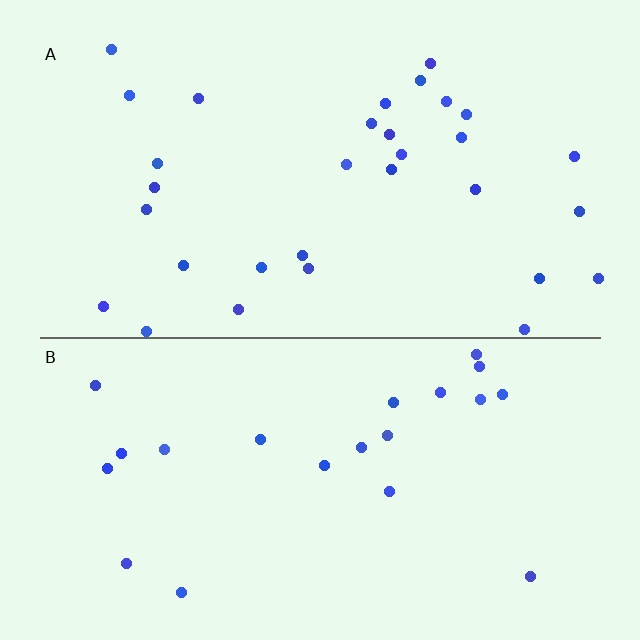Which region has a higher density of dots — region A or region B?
A (the top).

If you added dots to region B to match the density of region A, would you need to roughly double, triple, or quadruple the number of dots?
Approximately double.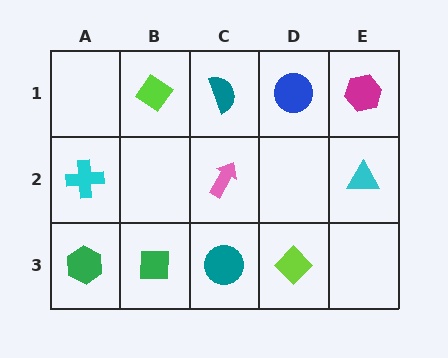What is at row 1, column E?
A magenta hexagon.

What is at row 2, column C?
A pink arrow.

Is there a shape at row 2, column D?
No, that cell is empty.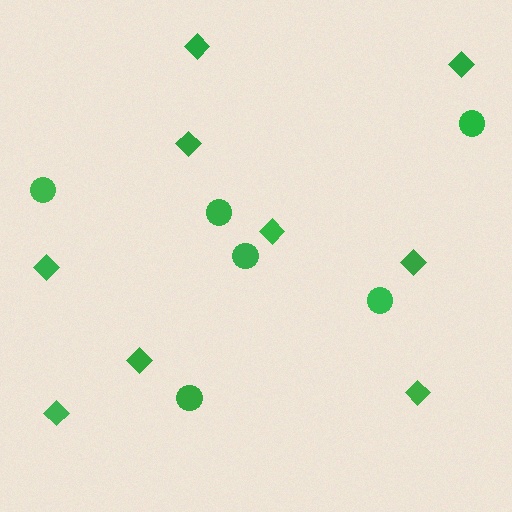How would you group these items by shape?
There are 2 groups: one group of circles (6) and one group of diamonds (9).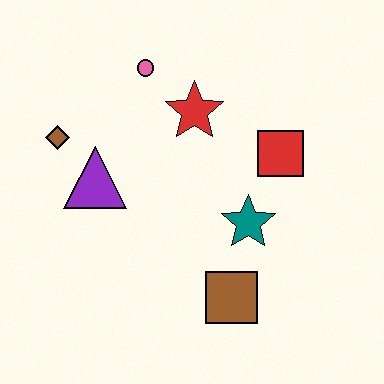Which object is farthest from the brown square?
The pink circle is farthest from the brown square.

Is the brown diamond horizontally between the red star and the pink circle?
No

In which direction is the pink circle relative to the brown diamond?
The pink circle is to the right of the brown diamond.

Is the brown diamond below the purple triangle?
No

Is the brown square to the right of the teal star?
No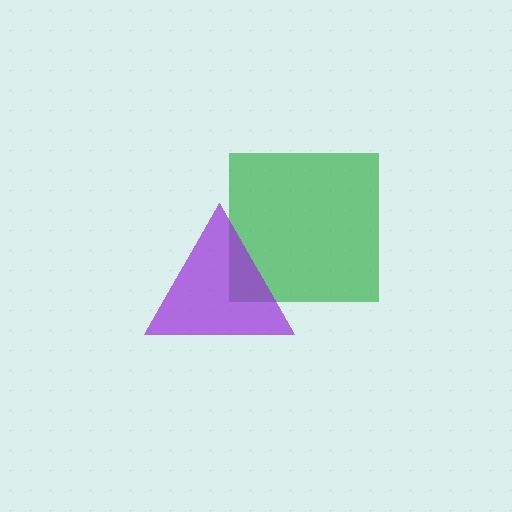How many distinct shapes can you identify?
There are 2 distinct shapes: a green square, a purple triangle.